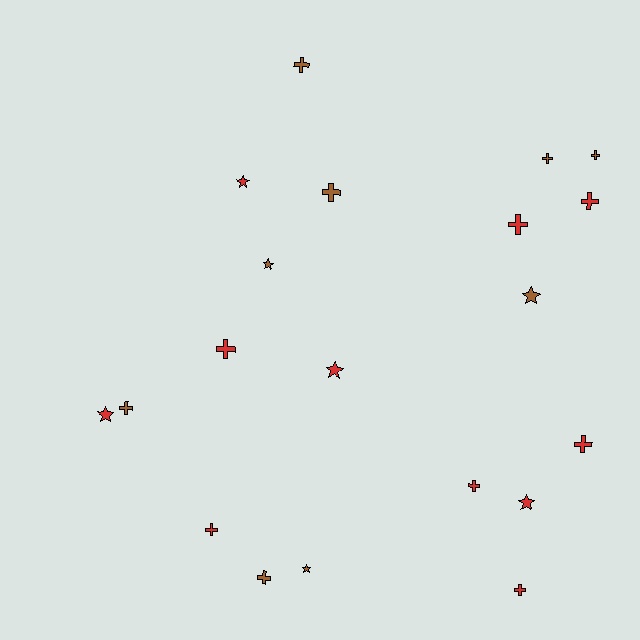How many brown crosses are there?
There are 6 brown crosses.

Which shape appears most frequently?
Cross, with 13 objects.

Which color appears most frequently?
Red, with 11 objects.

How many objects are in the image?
There are 20 objects.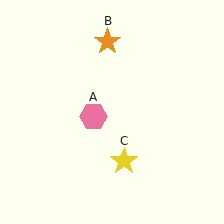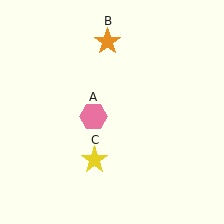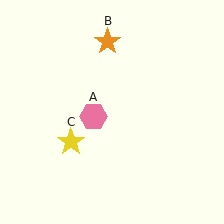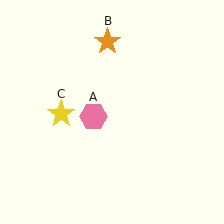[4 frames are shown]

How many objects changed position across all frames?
1 object changed position: yellow star (object C).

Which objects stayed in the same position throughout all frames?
Pink hexagon (object A) and orange star (object B) remained stationary.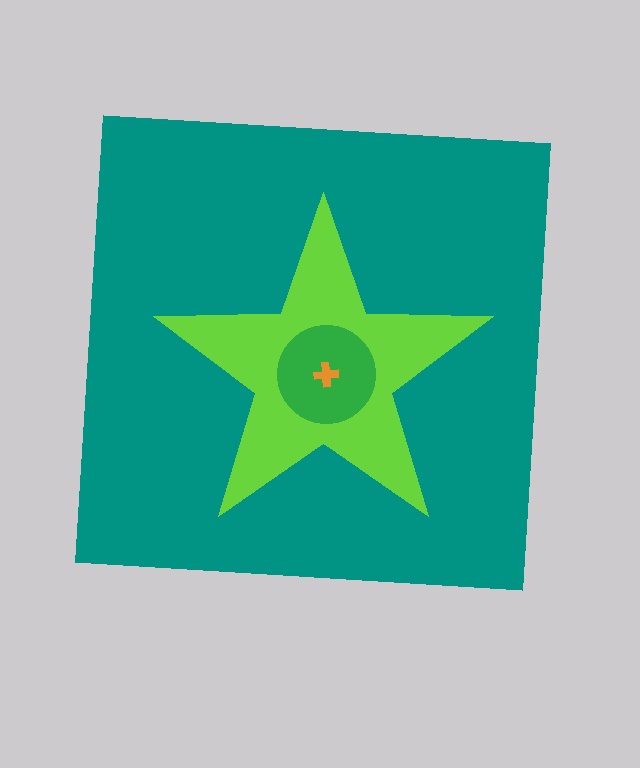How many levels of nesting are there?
4.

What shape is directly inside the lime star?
The green circle.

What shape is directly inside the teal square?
The lime star.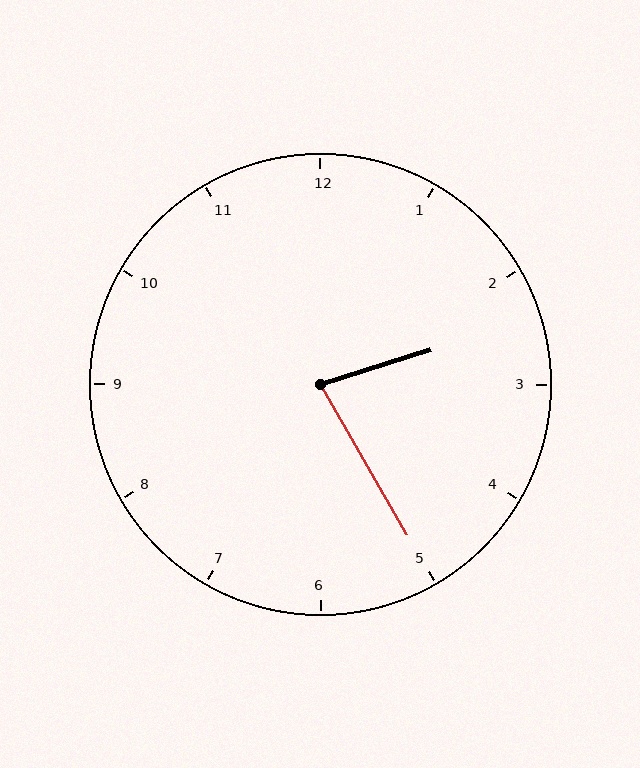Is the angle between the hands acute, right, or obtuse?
It is acute.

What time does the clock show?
2:25.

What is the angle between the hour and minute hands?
Approximately 78 degrees.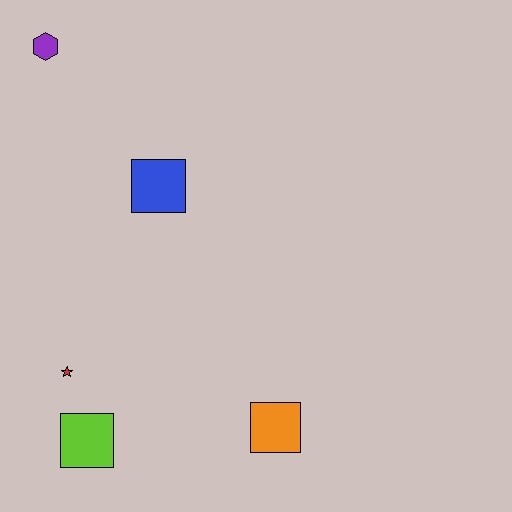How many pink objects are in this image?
There are no pink objects.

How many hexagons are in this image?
There is 1 hexagon.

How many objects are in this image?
There are 5 objects.